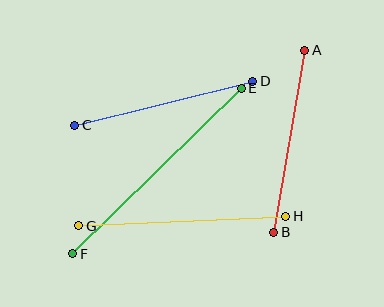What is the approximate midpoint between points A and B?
The midpoint is at approximately (289, 141) pixels.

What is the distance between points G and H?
The distance is approximately 207 pixels.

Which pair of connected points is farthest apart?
Points E and F are farthest apart.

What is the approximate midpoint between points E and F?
The midpoint is at approximately (157, 171) pixels.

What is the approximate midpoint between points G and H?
The midpoint is at approximately (182, 221) pixels.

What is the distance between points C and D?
The distance is approximately 183 pixels.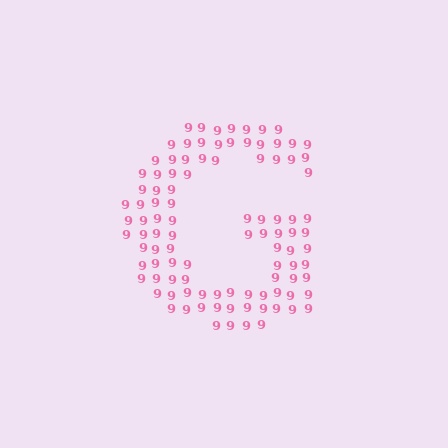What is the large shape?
The large shape is the letter G.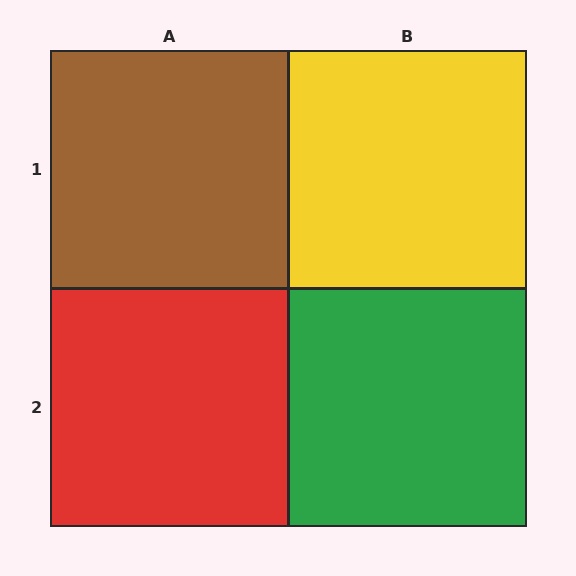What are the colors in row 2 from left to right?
Red, green.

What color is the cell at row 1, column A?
Brown.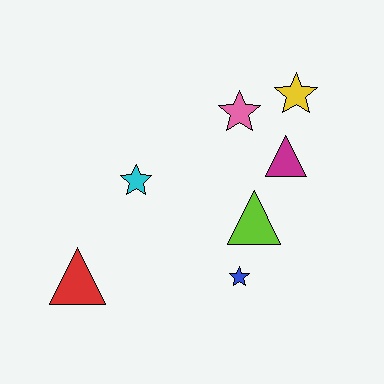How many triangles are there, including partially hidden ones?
There are 3 triangles.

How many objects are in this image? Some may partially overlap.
There are 7 objects.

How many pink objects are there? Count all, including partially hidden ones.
There is 1 pink object.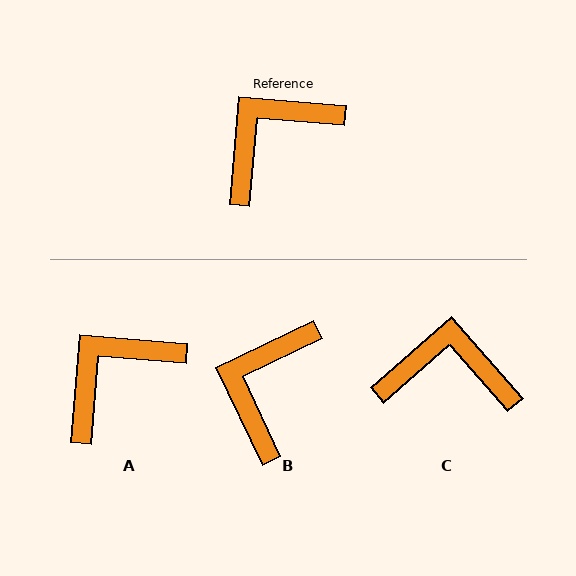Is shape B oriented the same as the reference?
No, it is off by about 30 degrees.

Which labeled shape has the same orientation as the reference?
A.